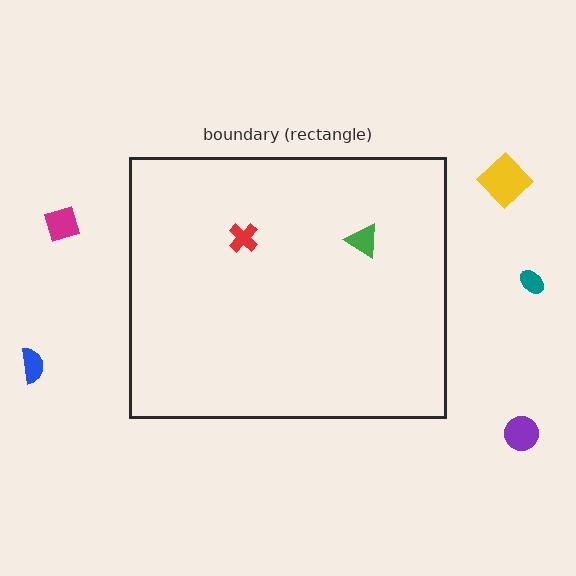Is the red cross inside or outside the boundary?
Inside.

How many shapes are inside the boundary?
2 inside, 5 outside.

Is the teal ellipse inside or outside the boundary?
Outside.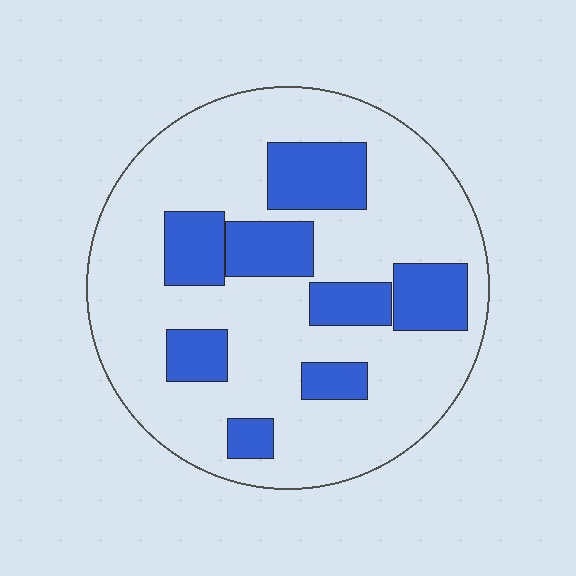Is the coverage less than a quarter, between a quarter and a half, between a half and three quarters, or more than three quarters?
Between a quarter and a half.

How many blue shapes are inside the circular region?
8.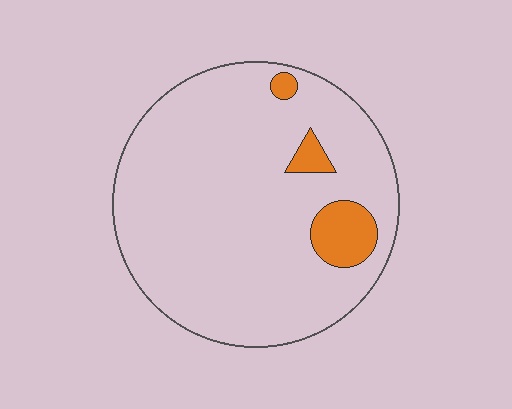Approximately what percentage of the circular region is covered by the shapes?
Approximately 10%.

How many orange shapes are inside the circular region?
3.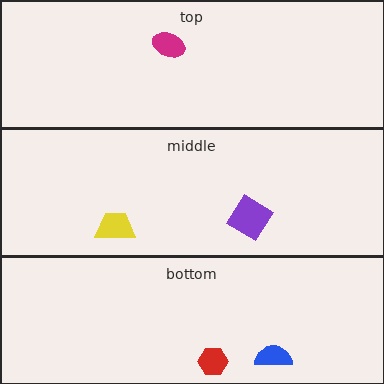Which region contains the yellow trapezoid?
The middle region.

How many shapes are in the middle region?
2.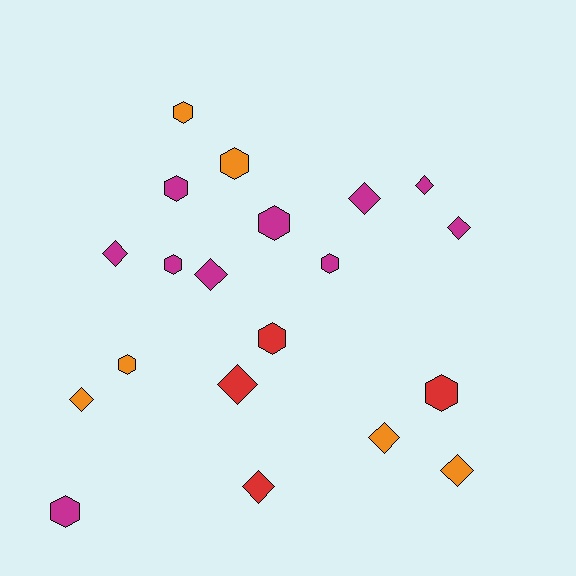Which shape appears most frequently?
Hexagon, with 10 objects.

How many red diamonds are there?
There are 2 red diamonds.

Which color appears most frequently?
Magenta, with 10 objects.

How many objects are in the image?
There are 20 objects.